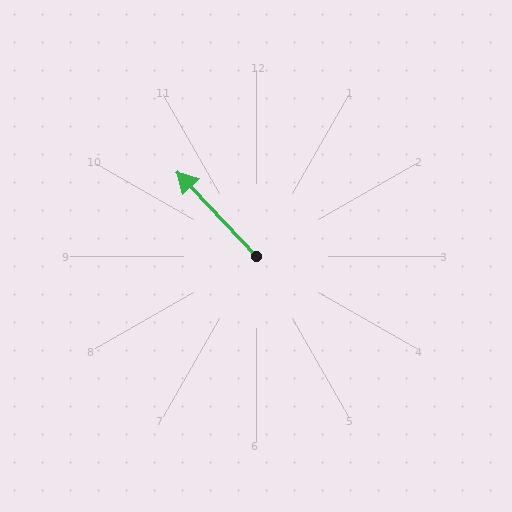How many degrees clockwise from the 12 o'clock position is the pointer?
Approximately 317 degrees.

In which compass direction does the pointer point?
Northwest.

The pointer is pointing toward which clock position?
Roughly 11 o'clock.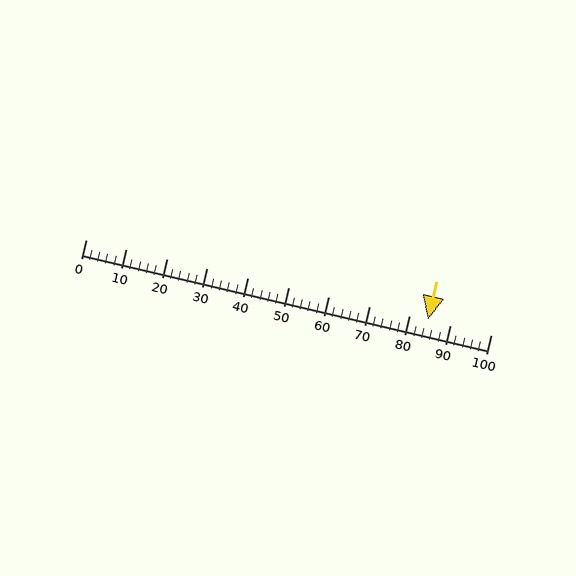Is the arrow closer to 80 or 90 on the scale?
The arrow is closer to 80.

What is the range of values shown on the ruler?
The ruler shows values from 0 to 100.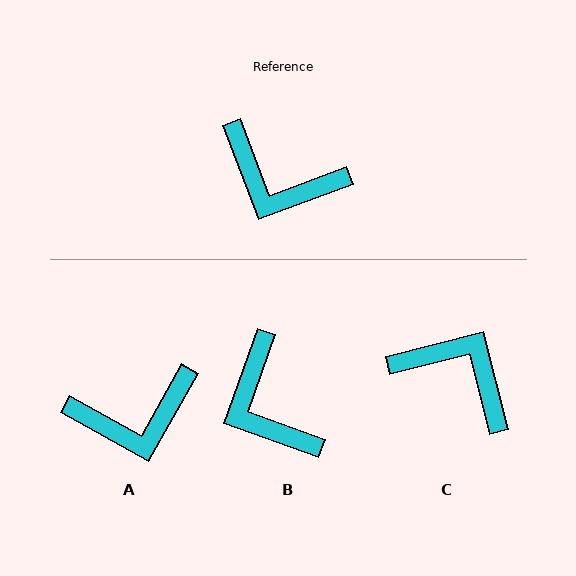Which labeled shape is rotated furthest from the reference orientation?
C, about 174 degrees away.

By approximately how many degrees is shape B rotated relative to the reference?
Approximately 40 degrees clockwise.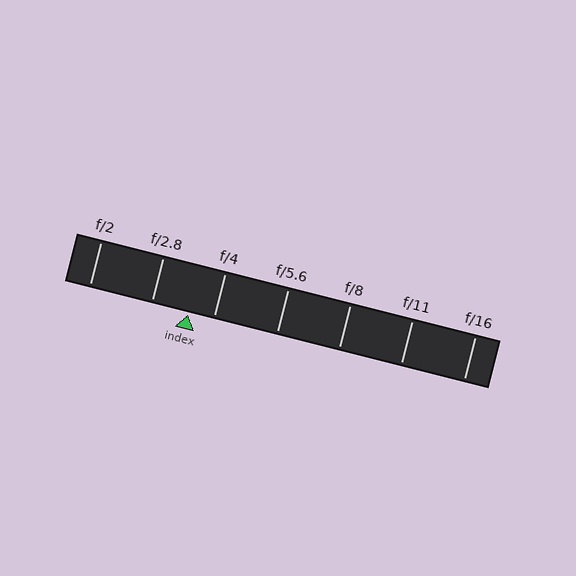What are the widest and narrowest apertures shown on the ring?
The widest aperture shown is f/2 and the narrowest is f/16.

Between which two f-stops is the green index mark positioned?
The index mark is between f/2.8 and f/4.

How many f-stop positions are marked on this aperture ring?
There are 7 f-stop positions marked.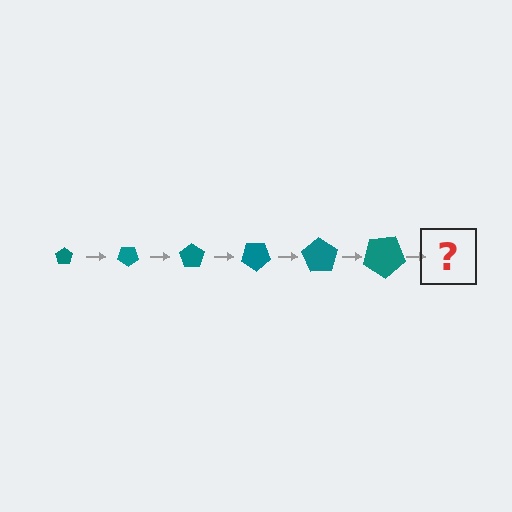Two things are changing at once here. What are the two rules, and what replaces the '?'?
The two rules are that the pentagon grows larger each step and it rotates 35 degrees each step. The '?' should be a pentagon, larger than the previous one and rotated 210 degrees from the start.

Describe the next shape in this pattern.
It should be a pentagon, larger than the previous one and rotated 210 degrees from the start.